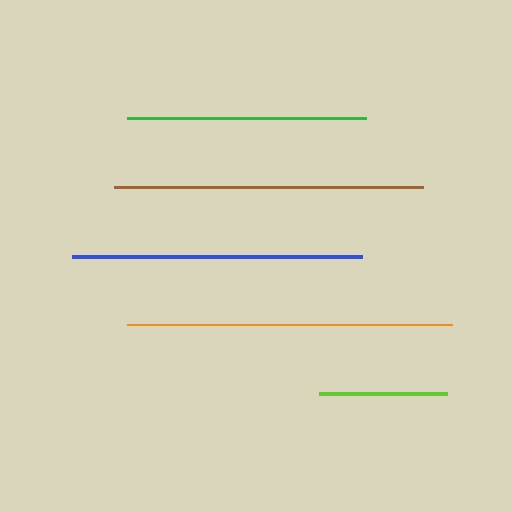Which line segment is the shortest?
The lime line is the shortest at approximately 127 pixels.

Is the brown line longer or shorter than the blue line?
The brown line is longer than the blue line.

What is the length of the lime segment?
The lime segment is approximately 127 pixels long.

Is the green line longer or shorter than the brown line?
The brown line is longer than the green line.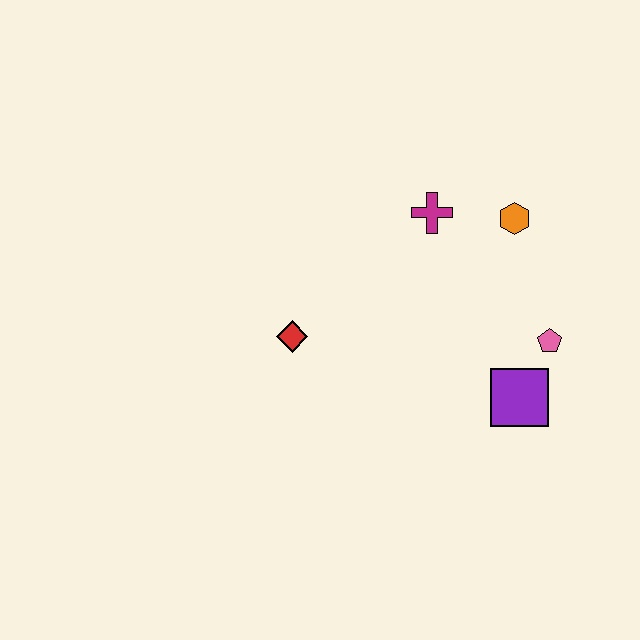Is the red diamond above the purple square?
Yes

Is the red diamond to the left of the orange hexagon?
Yes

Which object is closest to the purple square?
The pink pentagon is closest to the purple square.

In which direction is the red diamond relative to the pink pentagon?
The red diamond is to the left of the pink pentagon.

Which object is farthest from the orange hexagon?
The red diamond is farthest from the orange hexagon.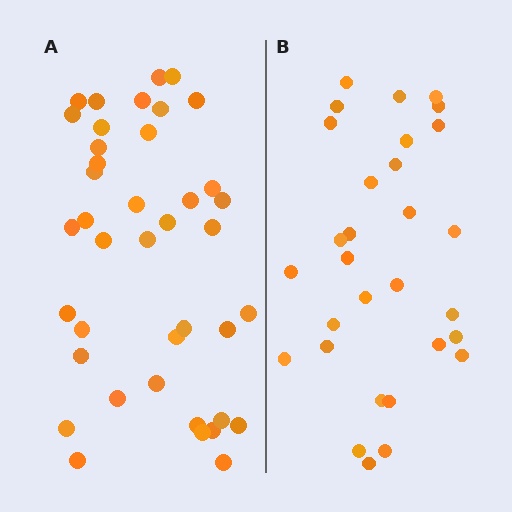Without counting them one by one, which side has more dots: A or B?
Region A (the left region) has more dots.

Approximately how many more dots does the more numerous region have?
Region A has roughly 10 or so more dots than region B.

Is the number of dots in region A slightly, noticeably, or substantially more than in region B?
Region A has noticeably more, but not dramatically so. The ratio is roughly 1.3 to 1.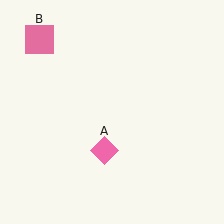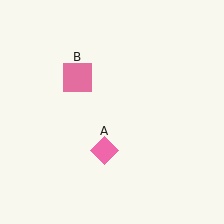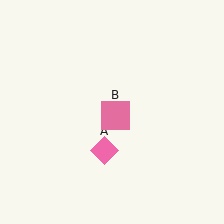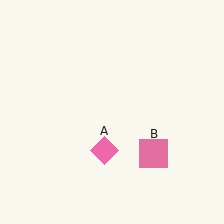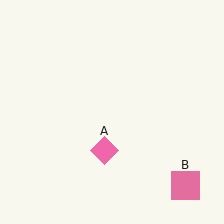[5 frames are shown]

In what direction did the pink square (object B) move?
The pink square (object B) moved down and to the right.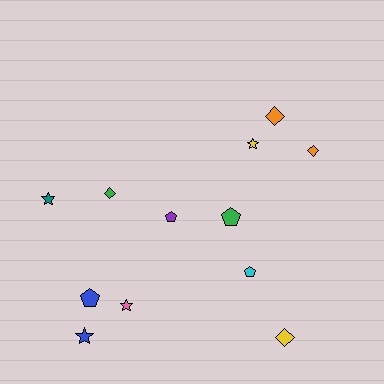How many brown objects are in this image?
There are no brown objects.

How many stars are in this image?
There are 4 stars.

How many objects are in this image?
There are 12 objects.